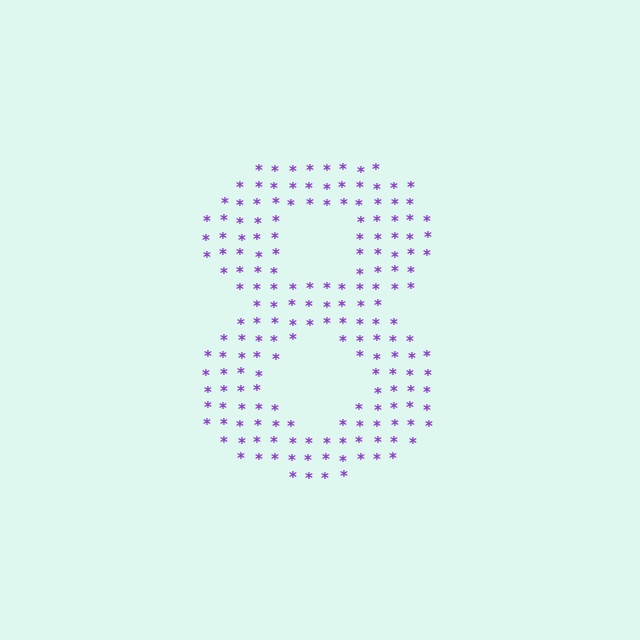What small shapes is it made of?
It is made of small asterisks.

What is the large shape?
The large shape is the digit 8.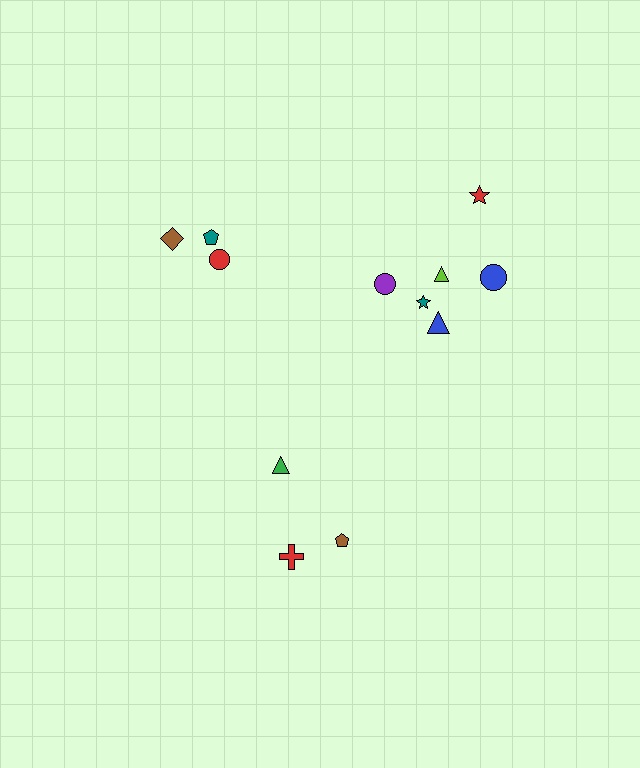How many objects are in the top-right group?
There are 6 objects.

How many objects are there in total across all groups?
There are 12 objects.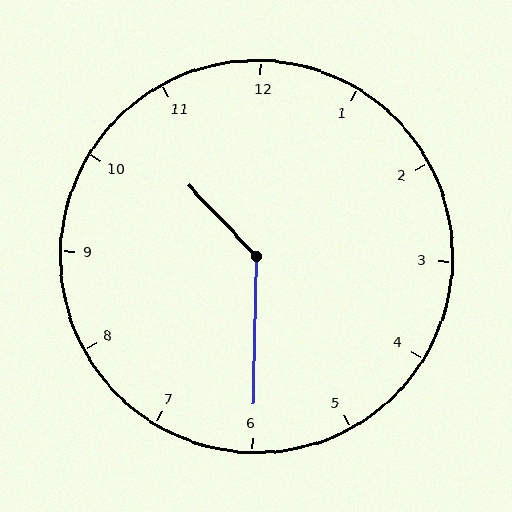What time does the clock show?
10:30.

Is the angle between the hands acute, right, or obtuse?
It is obtuse.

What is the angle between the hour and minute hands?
Approximately 135 degrees.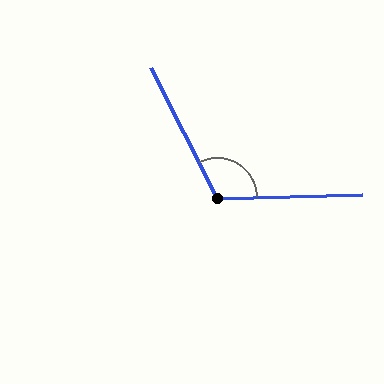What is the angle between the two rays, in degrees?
Approximately 115 degrees.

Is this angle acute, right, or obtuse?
It is obtuse.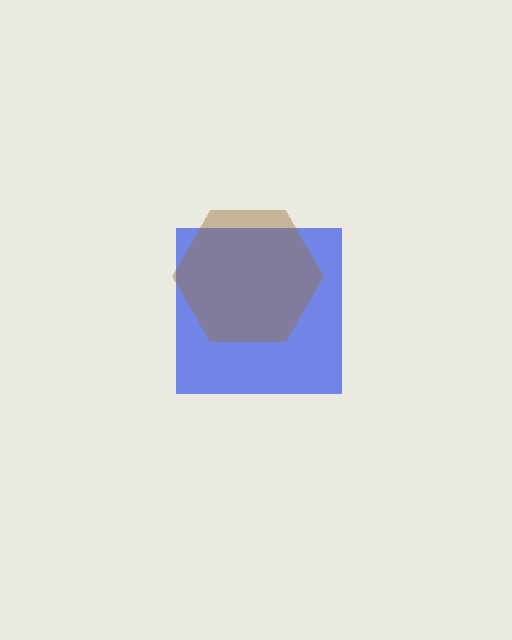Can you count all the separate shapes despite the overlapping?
Yes, there are 2 separate shapes.